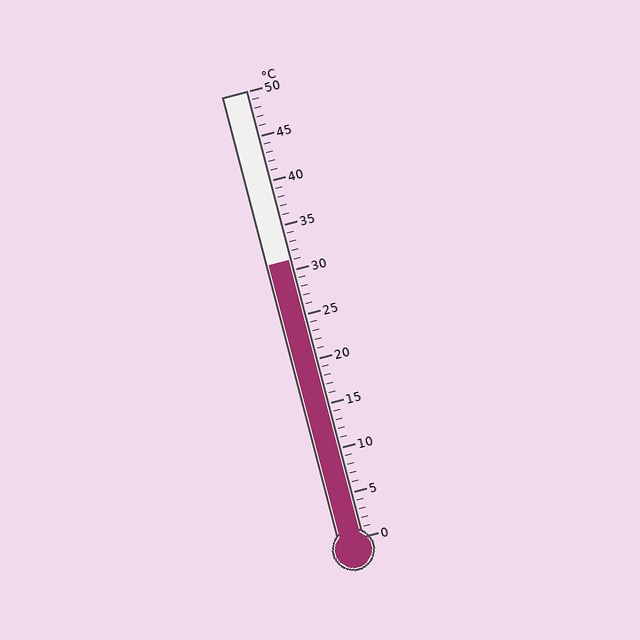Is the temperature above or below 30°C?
The temperature is above 30°C.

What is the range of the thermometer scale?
The thermometer scale ranges from 0°C to 50°C.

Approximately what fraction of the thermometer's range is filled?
The thermometer is filled to approximately 60% of its range.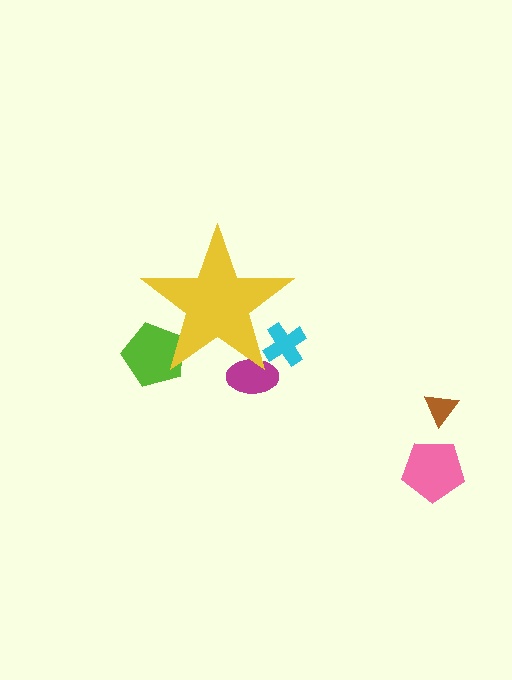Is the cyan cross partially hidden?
Yes, the cyan cross is partially hidden behind the yellow star.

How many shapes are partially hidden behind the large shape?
3 shapes are partially hidden.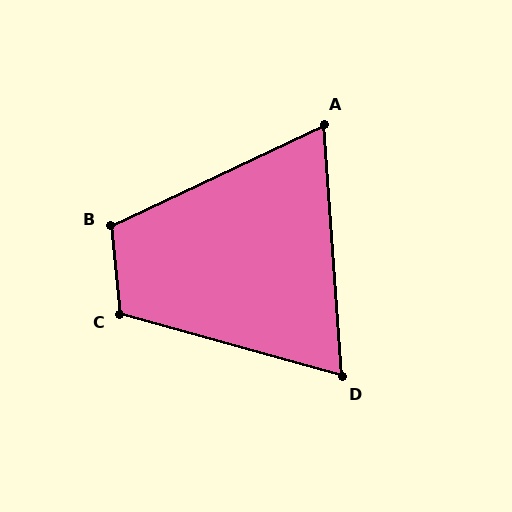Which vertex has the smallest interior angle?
A, at approximately 69 degrees.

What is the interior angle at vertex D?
Approximately 70 degrees (acute).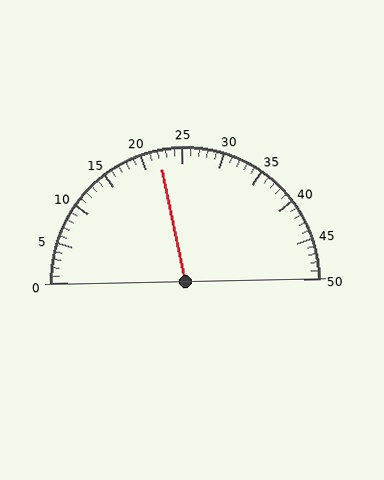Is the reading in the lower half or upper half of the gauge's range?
The reading is in the lower half of the range (0 to 50).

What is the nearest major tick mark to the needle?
The nearest major tick mark is 20.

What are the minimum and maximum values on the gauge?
The gauge ranges from 0 to 50.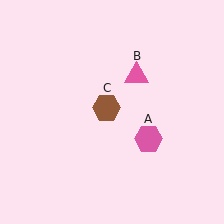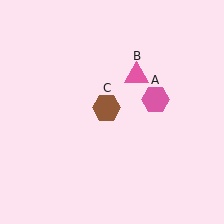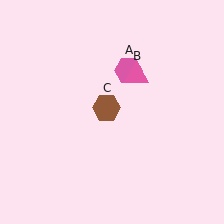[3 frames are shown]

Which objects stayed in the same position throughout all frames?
Pink triangle (object B) and brown hexagon (object C) remained stationary.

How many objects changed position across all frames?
1 object changed position: pink hexagon (object A).